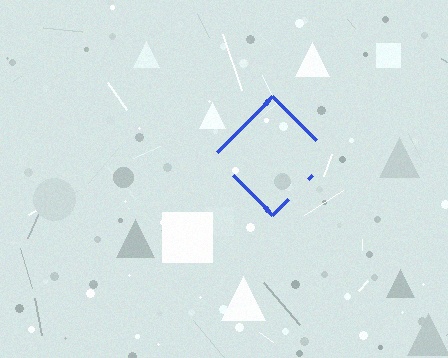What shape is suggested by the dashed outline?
The dashed outline suggests a diamond.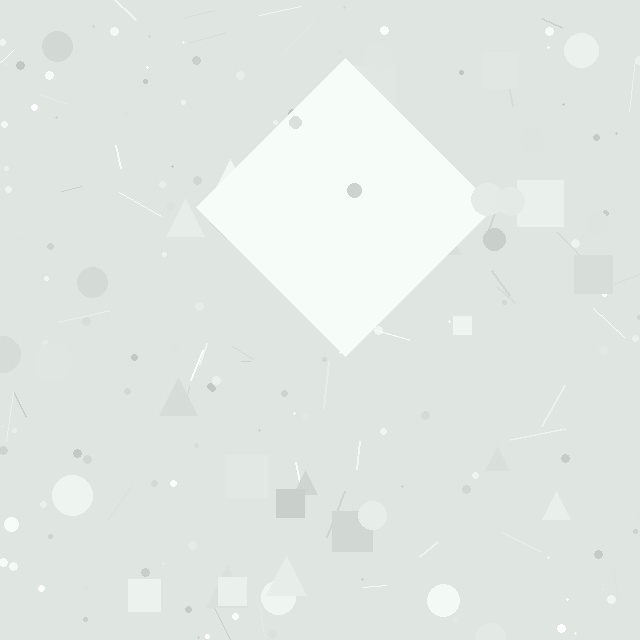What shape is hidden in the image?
A diamond is hidden in the image.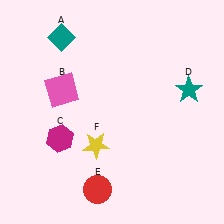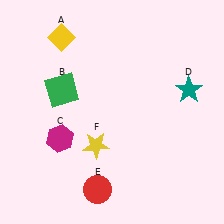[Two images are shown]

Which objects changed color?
A changed from teal to yellow. B changed from pink to green.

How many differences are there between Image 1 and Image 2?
There are 2 differences between the two images.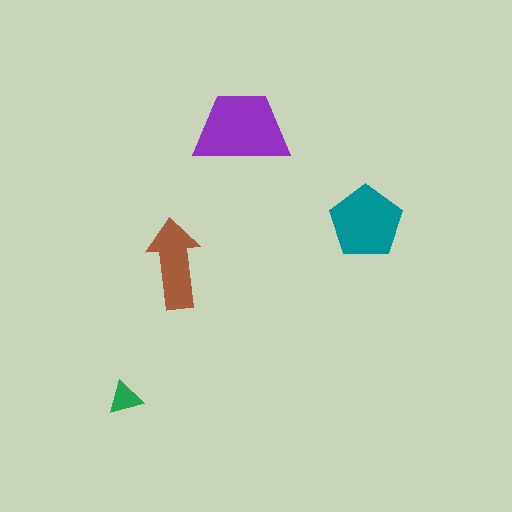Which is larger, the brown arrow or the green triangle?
The brown arrow.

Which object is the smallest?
The green triangle.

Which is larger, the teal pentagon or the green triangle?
The teal pentagon.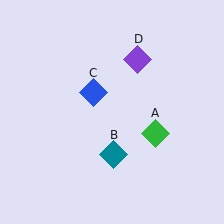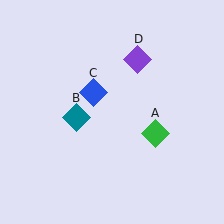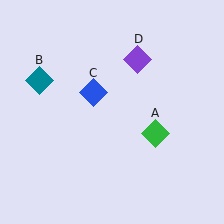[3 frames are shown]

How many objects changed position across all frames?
1 object changed position: teal diamond (object B).